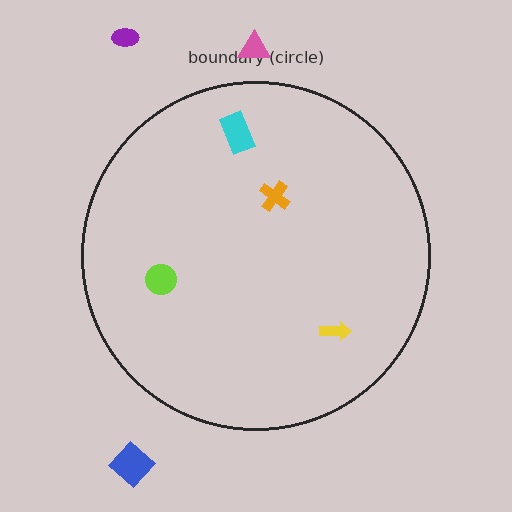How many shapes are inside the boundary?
4 inside, 3 outside.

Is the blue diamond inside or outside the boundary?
Outside.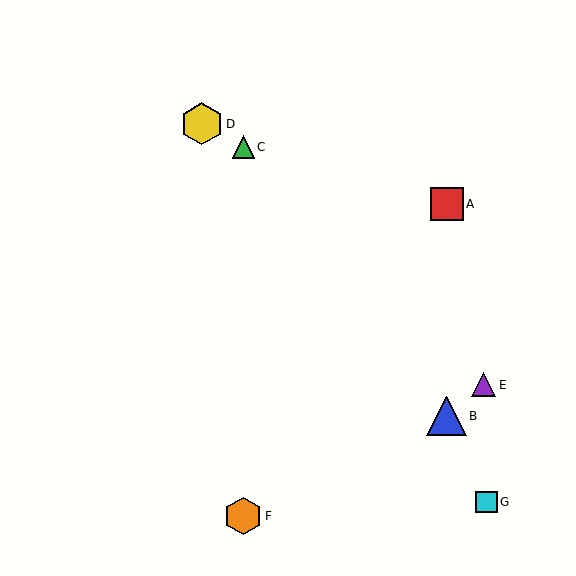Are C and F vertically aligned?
Yes, both are at x≈243.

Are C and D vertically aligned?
No, C is at x≈243 and D is at x≈202.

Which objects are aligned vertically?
Objects C, F are aligned vertically.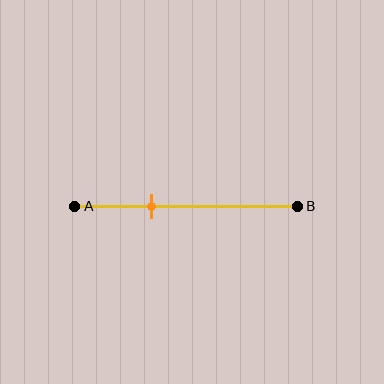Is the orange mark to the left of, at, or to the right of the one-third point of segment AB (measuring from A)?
The orange mark is approximately at the one-third point of segment AB.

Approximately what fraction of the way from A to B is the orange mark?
The orange mark is approximately 35% of the way from A to B.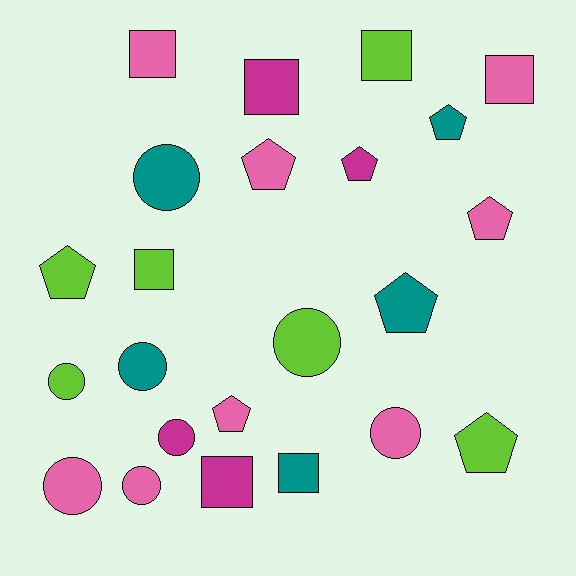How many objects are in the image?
There are 23 objects.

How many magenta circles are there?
There is 1 magenta circle.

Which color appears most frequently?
Pink, with 8 objects.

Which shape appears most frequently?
Pentagon, with 8 objects.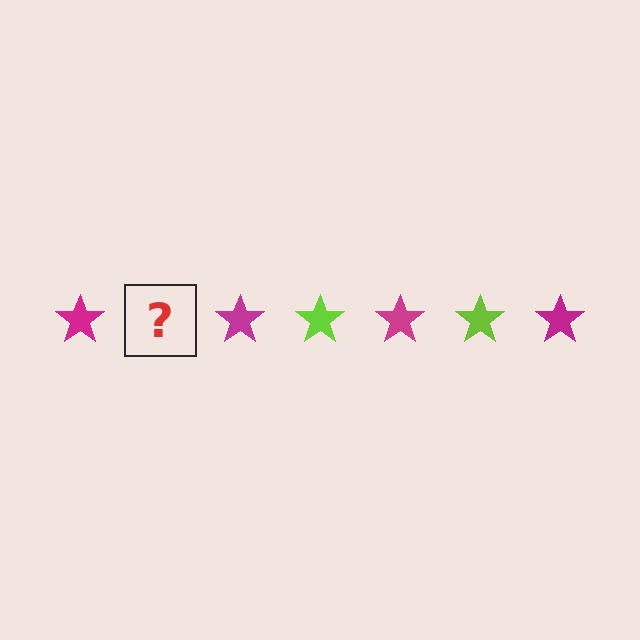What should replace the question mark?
The question mark should be replaced with a lime star.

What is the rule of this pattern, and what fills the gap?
The rule is that the pattern cycles through magenta, lime stars. The gap should be filled with a lime star.